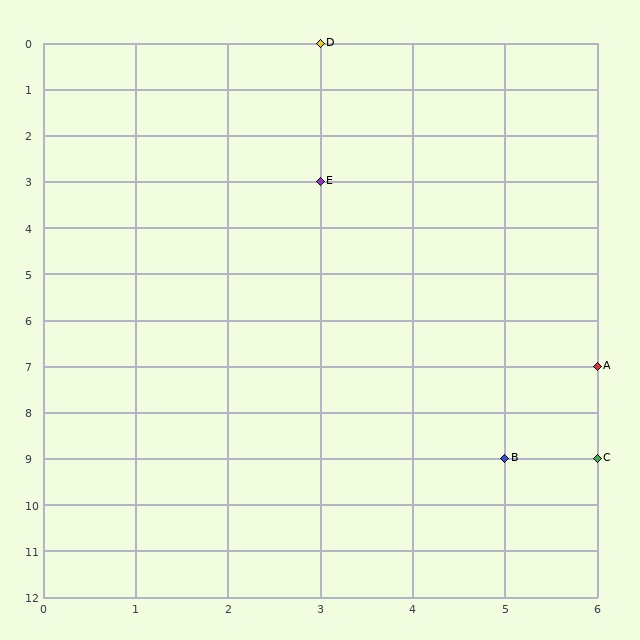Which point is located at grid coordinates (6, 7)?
Point A is at (6, 7).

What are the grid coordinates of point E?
Point E is at grid coordinates (3, 3).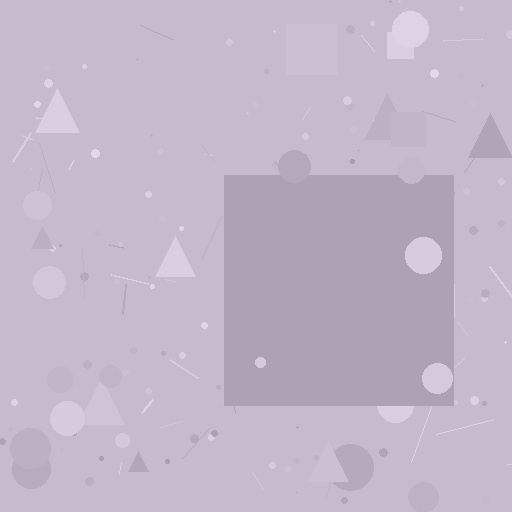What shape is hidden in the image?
A square is hidden in the image.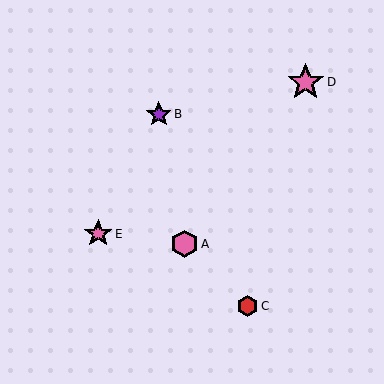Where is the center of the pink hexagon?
The center of the pink hexagon is at (184, 244).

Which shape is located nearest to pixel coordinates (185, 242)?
The pink hexagon (labeled A) at (184, 244) is nearest to that location.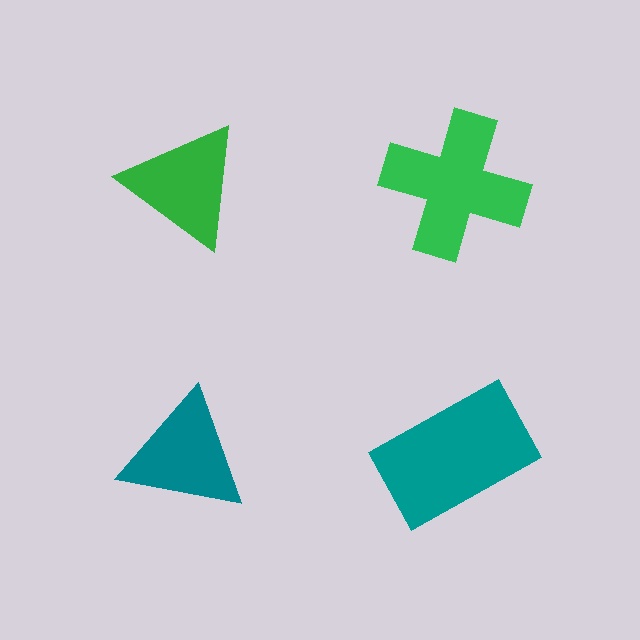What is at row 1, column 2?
A green cross.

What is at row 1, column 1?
A green triangle.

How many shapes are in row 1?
2 shapes.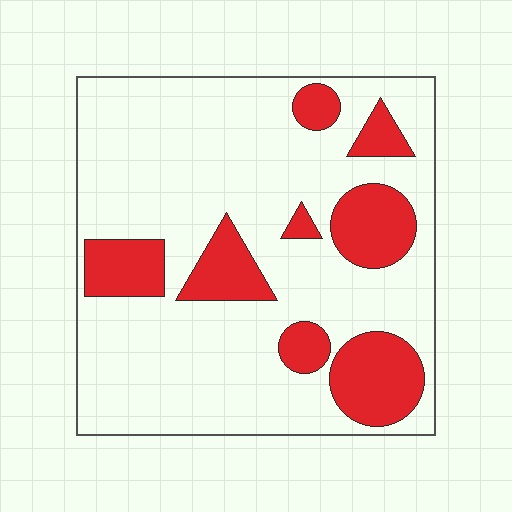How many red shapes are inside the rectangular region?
8.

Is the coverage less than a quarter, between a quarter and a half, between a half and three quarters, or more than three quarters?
Less than a quarter.